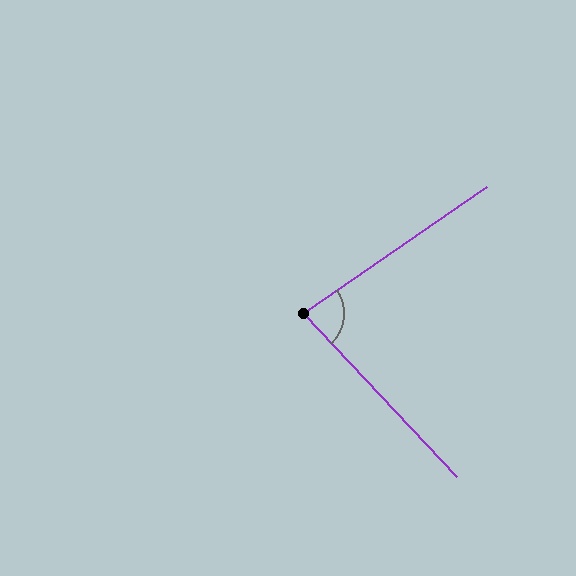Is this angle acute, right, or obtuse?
It is acute.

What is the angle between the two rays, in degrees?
Approximately 81 degrees.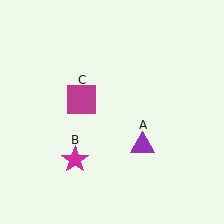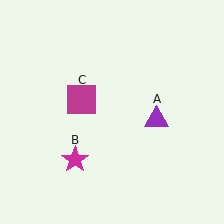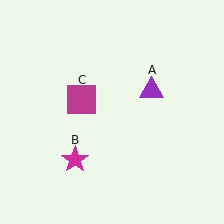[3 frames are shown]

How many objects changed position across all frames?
1 object changed position: purple triangle (object A).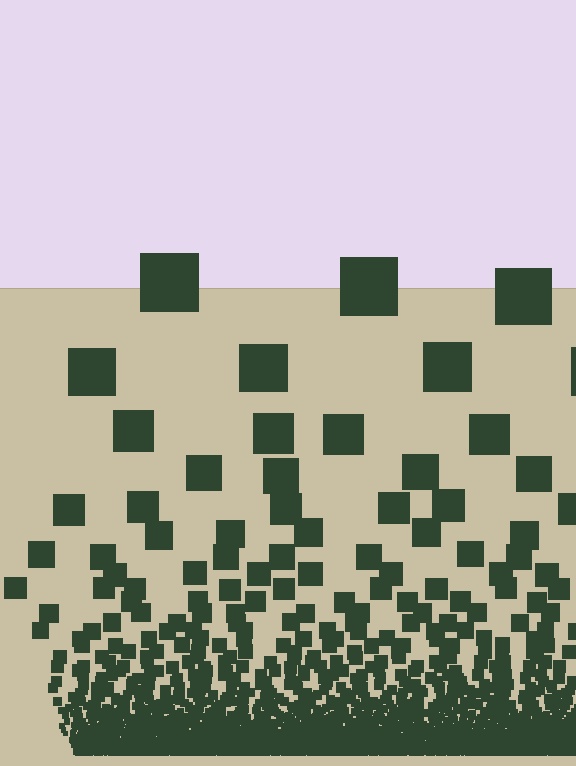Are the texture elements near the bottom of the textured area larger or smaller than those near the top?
Smaller. The gradient is inverted — elements near the bottom are smaller and denser.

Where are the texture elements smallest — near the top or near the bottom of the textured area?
Near the bottom.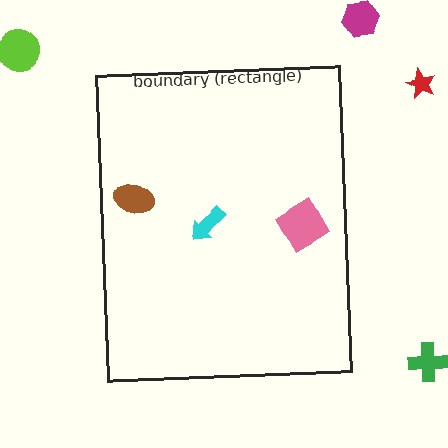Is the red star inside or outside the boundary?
Outside.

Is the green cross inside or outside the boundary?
Outside.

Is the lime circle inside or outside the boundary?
Outside.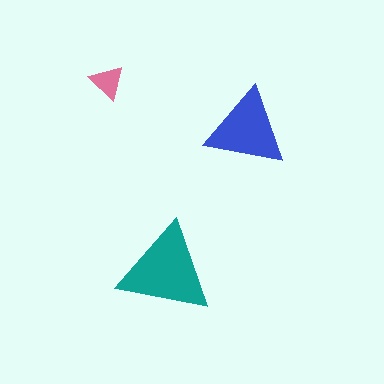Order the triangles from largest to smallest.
the teal one, the blue one, the pink one.